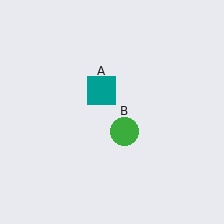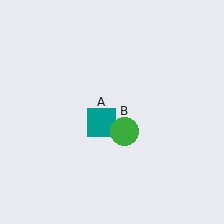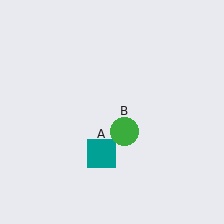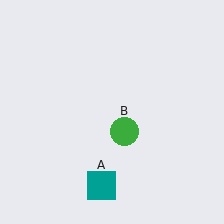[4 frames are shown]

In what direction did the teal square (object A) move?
The teal square (object A) moved down.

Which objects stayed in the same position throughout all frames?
Green circle (object B) remained stationary.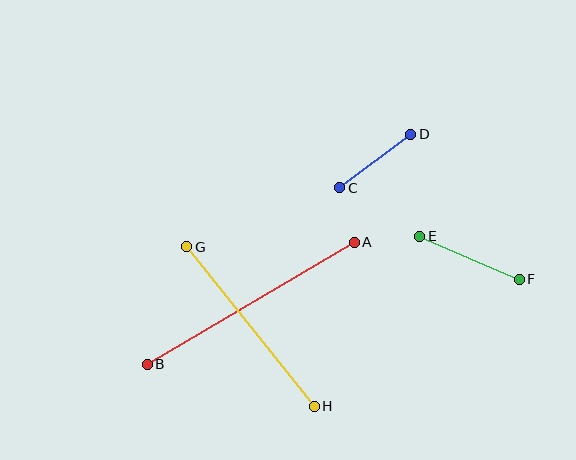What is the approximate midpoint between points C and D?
The midpoint is at approximately (375, 161) pixels.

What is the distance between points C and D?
The distance is approximately 89 pixels.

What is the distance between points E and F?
The distance is approximately 109 pixels.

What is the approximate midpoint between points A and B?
The midpoint is at approximately (251, 303) pixels.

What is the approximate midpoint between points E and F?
The midpoint is at approximately (469, 258) pixels.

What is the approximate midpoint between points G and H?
The midpoint is at approximately (250, 326) pixels.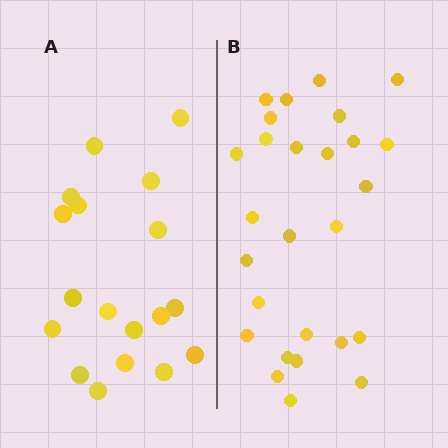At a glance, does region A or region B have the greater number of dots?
Region B (the right region) has more dots.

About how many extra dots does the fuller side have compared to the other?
Region B has roughly 8 or so more dots than region A.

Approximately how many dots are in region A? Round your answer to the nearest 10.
About 20 dots. (The exact count is 18, which rounds to 20.)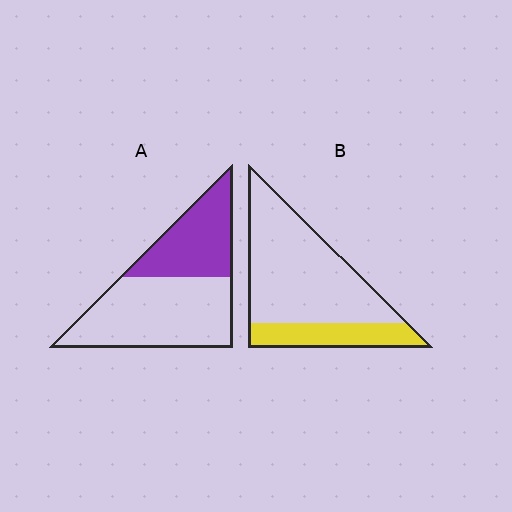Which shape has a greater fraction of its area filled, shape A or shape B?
Shape A.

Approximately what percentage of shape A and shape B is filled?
A is approximately 40% and B is approximately 25%.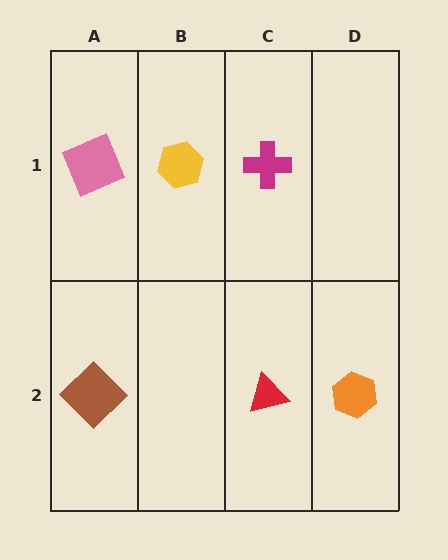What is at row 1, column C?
A magenta cross.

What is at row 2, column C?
A red triangle.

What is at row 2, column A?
A brown diamond.